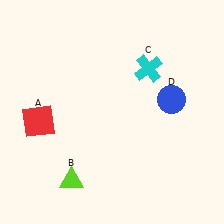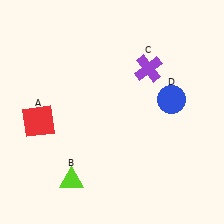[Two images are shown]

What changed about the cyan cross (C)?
In Image 1, C is cyan. In Image 2, it changed to purple.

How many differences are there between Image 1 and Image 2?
There is 1 difference between the two images.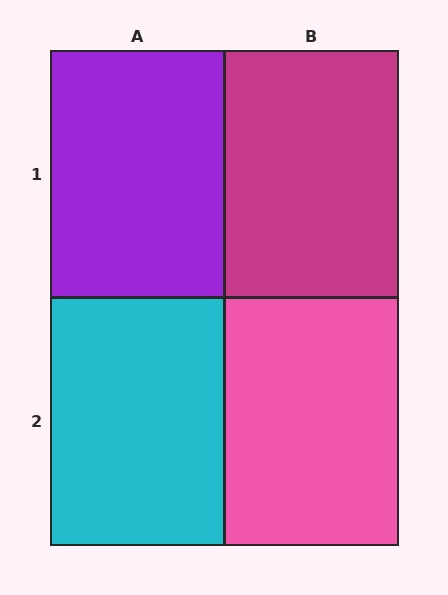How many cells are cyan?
1 cell is cyan.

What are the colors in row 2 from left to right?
Cyan, pink.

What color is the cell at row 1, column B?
Magenta.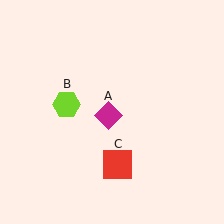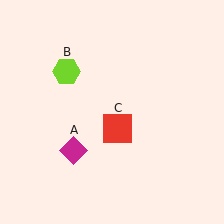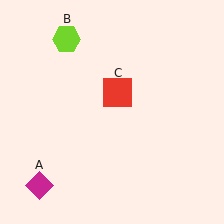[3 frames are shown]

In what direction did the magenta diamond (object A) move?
The magenta diamond (object A) moved down and to the left.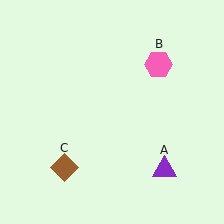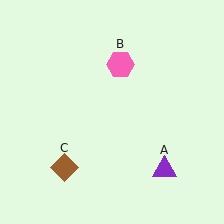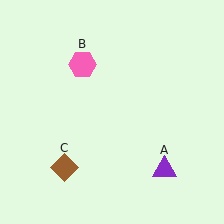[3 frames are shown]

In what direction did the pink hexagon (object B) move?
The pink hexagon (object B) moved left.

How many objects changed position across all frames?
1 object changed position: pink hexagon (object B).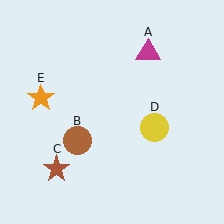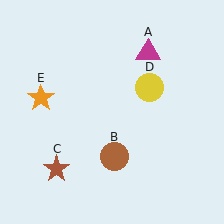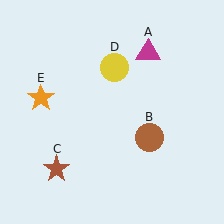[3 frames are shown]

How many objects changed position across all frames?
2 objects changed position: brown circle (object B), yellow circle (object D).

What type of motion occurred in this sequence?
The brown circle (object B), yellow circle (object D) rotated counterclockwise around the center of the scene.